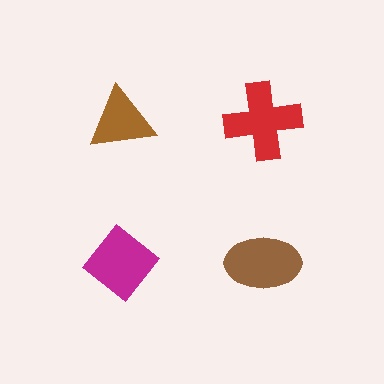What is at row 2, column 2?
A brown ellipse.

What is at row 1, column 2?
A red cross.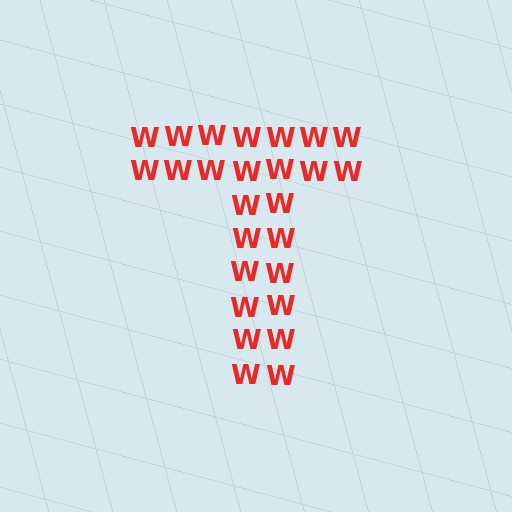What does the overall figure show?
The overall figure shows the letter T.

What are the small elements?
The small elements are letter W's.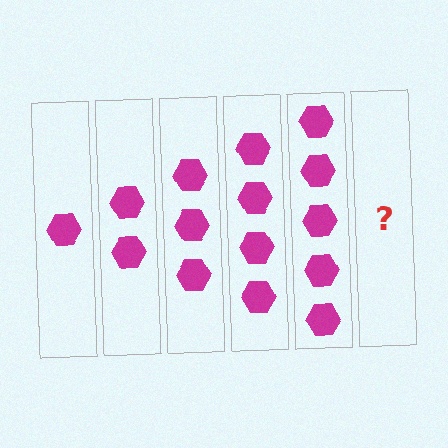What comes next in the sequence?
The next element should be 6 hexagons.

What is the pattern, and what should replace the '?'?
The pattern is that each step adds one more hexagon. The '?' should be 6 hexagons.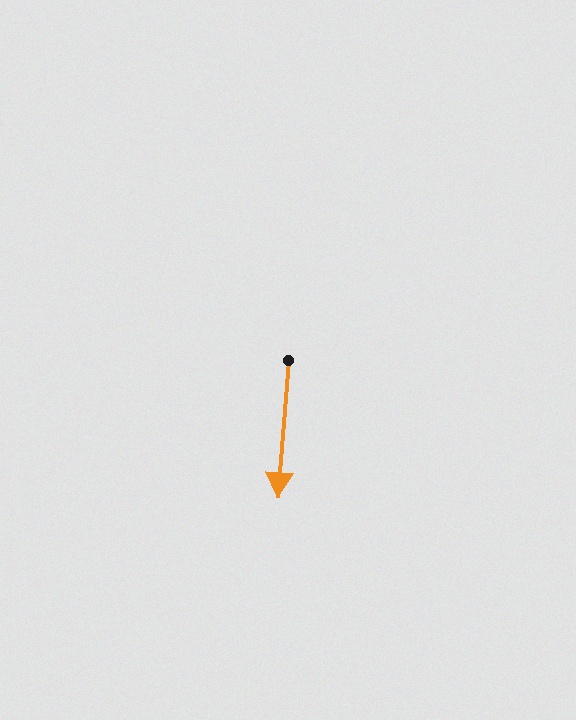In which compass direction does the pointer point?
South.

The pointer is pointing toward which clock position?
Roughly 6 o'clock.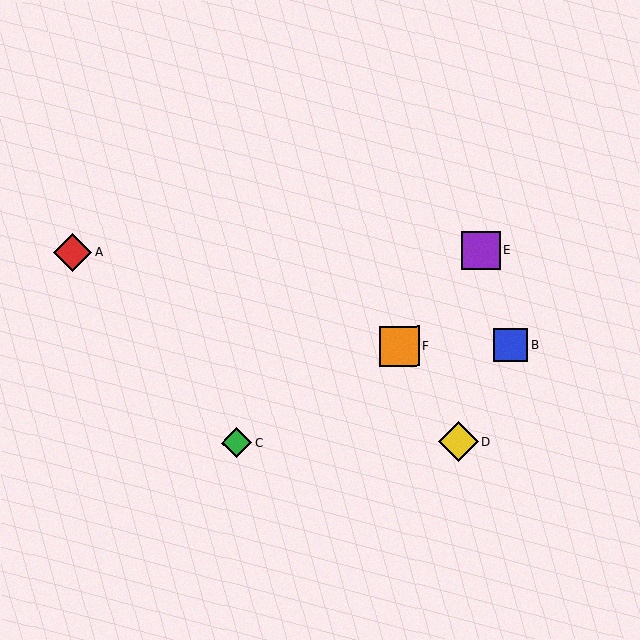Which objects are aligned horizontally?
Objects A, E are aligned horizontally.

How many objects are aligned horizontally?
2 objects (A, E) are aligned horizontally.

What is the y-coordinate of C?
Object C is at y≈443.